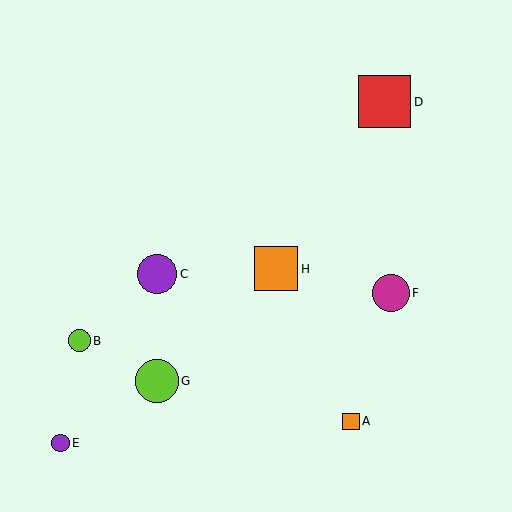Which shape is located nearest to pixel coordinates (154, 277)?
The purple circle (labeled C) at (157, 274) is nearest to that location.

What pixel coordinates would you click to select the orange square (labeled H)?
Click at (276, 269) to select the orange square H.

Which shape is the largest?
The red square (labeled D) is the largest.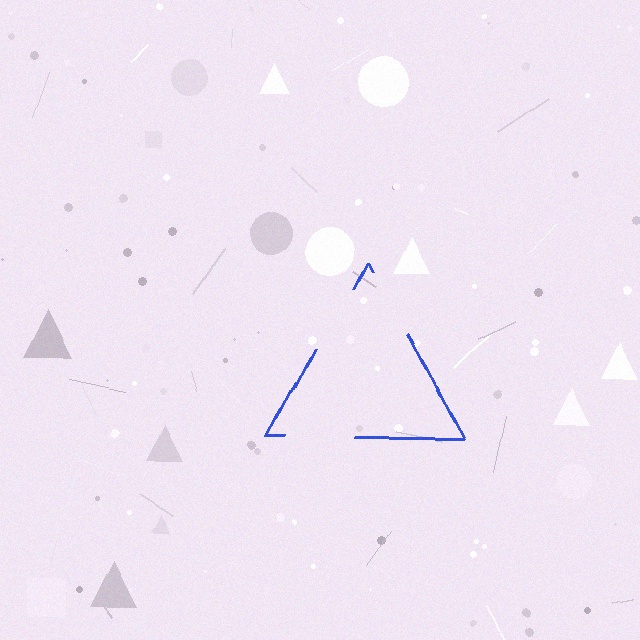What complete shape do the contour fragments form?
The contour fragments form a triangle.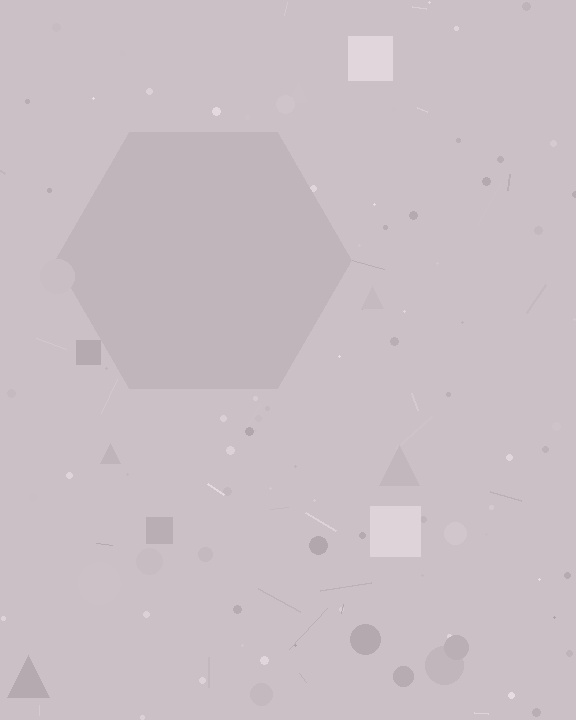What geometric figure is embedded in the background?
A hexagon is embedded in the background.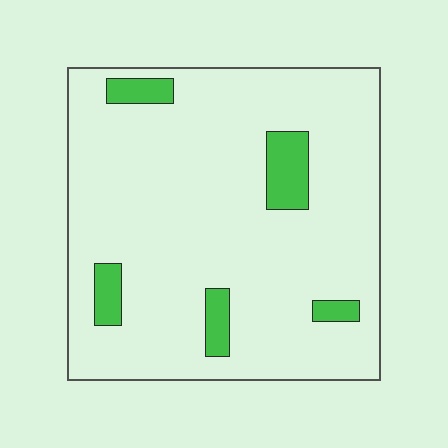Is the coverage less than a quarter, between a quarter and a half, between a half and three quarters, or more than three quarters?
Less than a quarter.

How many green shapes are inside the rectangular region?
5.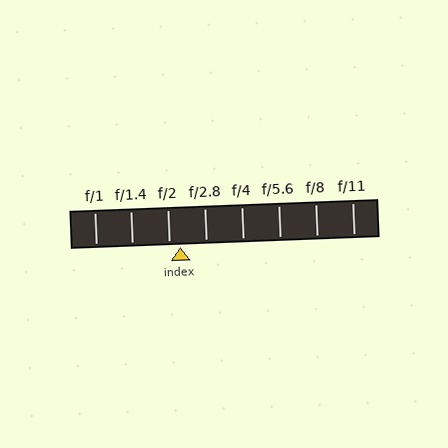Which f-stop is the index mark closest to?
The index mark is closest to f/2.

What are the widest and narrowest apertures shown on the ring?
The widest aperture shown is f/1 and the narrowest is f/11.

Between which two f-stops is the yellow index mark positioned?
The index mark is between f/2 and f/2.8.